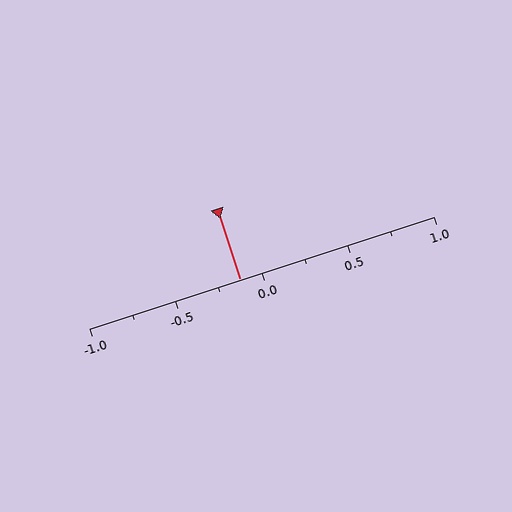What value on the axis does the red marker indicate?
The marker indicates approximately -0.12.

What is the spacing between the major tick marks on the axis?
The major ticks are spaced 0.5 apart.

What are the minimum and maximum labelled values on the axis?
The axis runs from -1.0 to 1.0.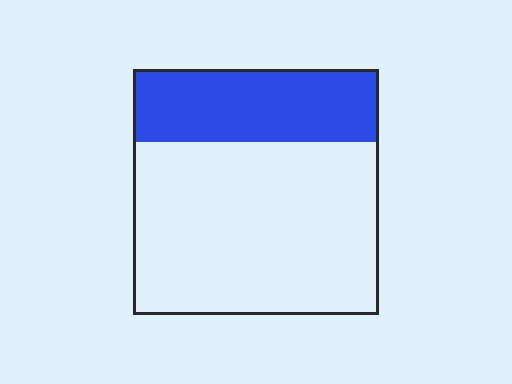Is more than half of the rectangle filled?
No.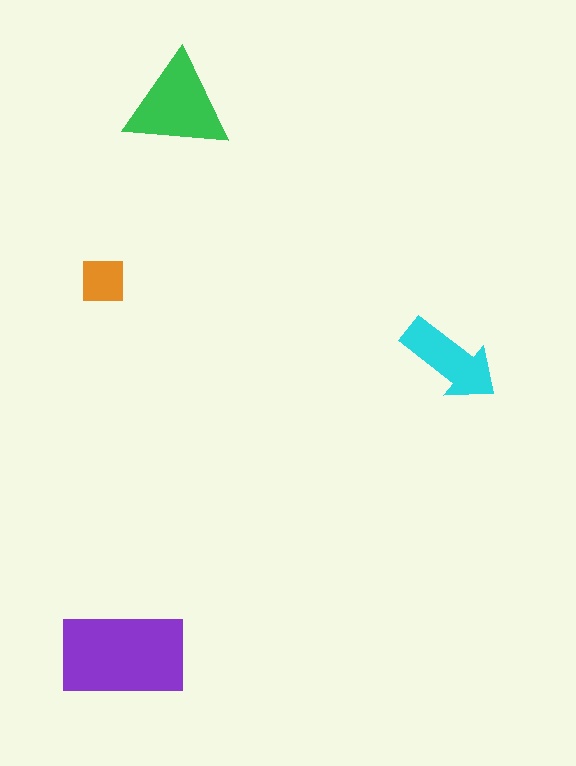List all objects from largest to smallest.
The purple rectangle, the green triangle, the cyan arrow, the orange square.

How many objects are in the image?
There are 4 objects in the image.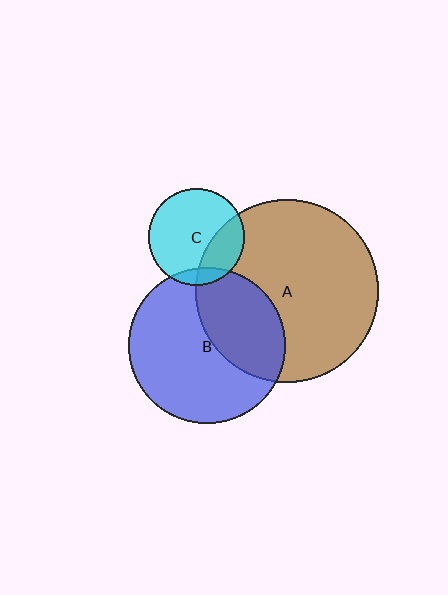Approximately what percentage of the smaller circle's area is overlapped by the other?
Approximately 10%.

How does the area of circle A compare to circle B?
Approximately 1.4 times.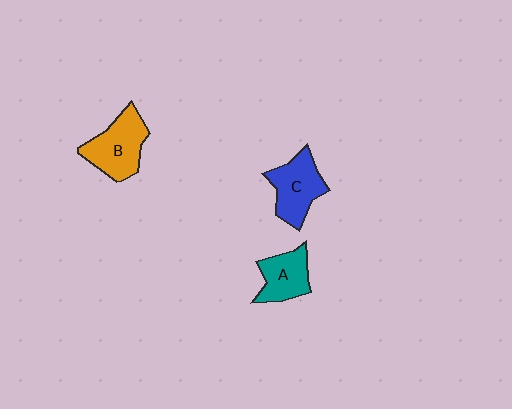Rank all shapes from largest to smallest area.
From largest to smallest: B (orange), C (blue), A (teal).